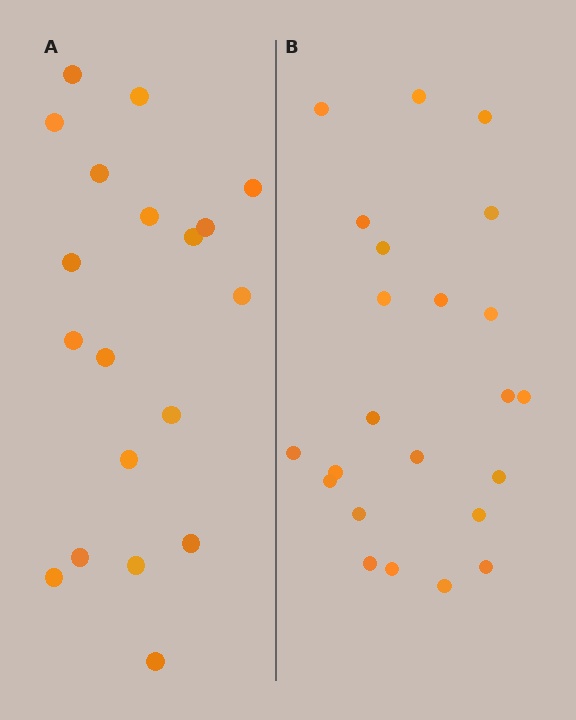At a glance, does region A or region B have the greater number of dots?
Region B (the right region) has more dots.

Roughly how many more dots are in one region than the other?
Region B has about 4 more dots than region A.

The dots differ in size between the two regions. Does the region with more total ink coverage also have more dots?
No. Region A has more total ink coverage because its dots are larger, but region B actually contains more individual dots. Total area can be misleading — the number of items is what matters here.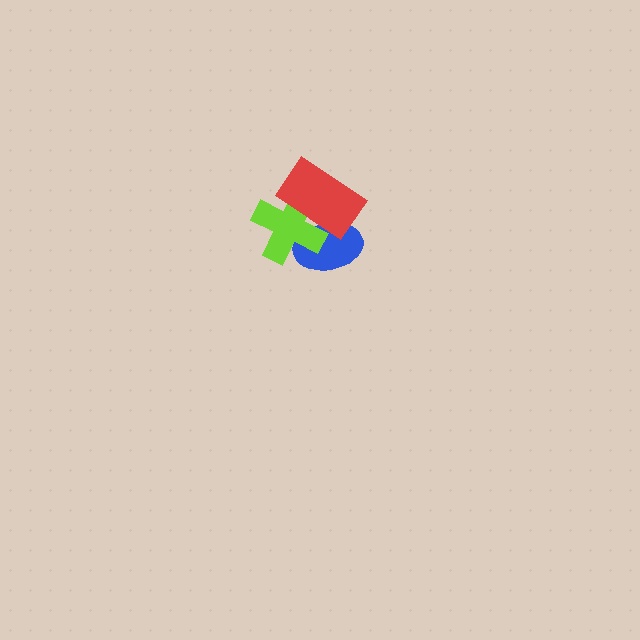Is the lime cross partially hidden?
Yes, it is partially covered by another shape.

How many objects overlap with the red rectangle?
2 objects overlap with the red rectangle.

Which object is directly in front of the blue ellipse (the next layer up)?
The lime cross is directly in front of the blue ellipse.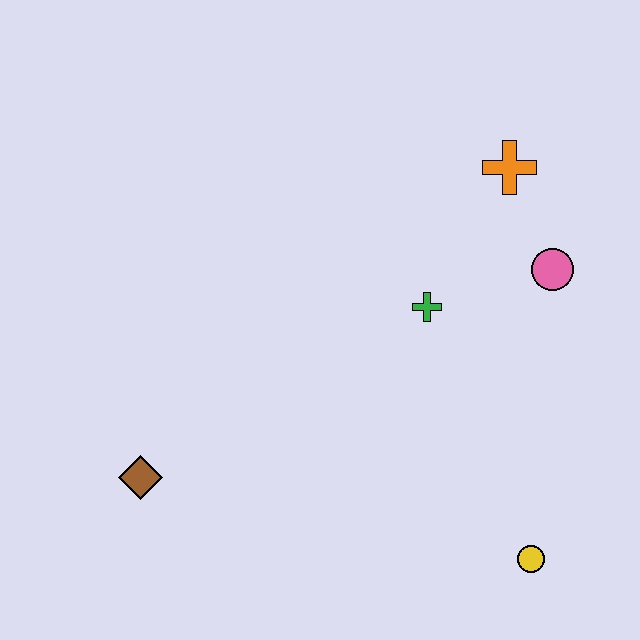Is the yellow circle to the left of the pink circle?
Yes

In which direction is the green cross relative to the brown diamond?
The green cross is to the right of the brown diamond.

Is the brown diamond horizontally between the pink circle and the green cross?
No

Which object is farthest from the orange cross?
The brown diamond is farthest from the orange cross.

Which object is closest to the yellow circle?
The green cross is closest to the yellow circle.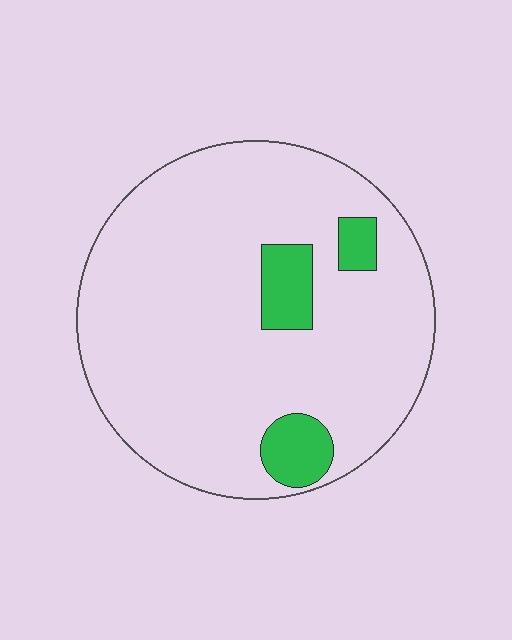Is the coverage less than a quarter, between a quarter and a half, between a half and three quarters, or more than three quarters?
Less than a quarter.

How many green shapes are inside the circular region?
3.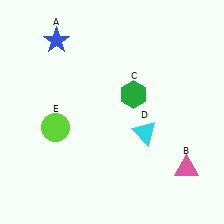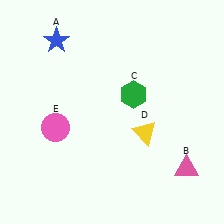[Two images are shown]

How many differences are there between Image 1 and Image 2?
There are 2 differences between the two images.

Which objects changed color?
D changed from cyan to yellow. E changed from lime to pink.